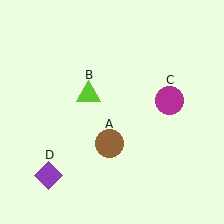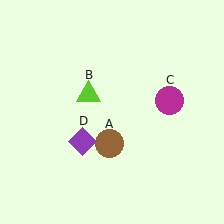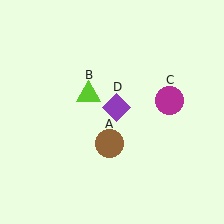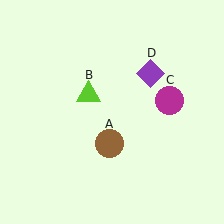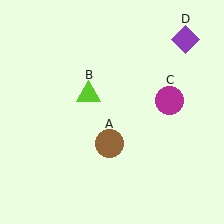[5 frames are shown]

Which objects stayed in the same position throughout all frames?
Brown circle (object A) and lime triangle (object B) and magenta circle (object C) remained stationary.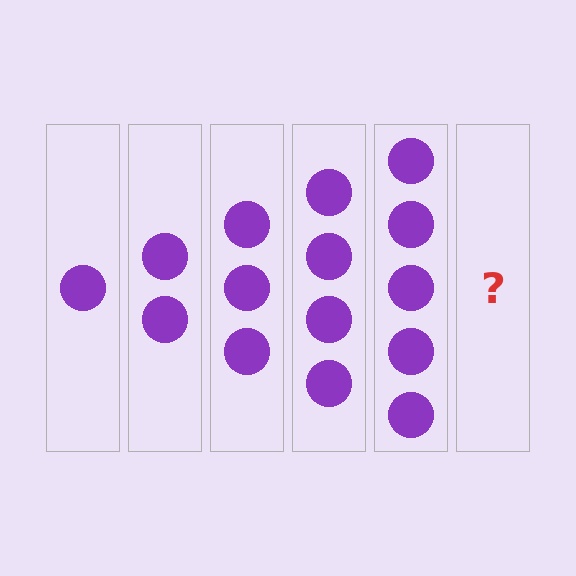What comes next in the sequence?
The next element should be 6 circles.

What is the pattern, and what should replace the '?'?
The pattern is that each step adds one more circle. The '?' should be 6 circles.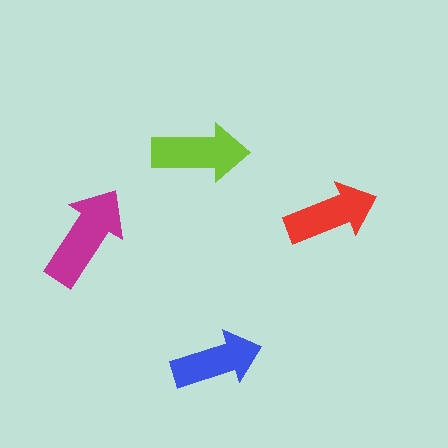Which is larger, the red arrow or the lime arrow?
The lime one.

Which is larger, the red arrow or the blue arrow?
The red one.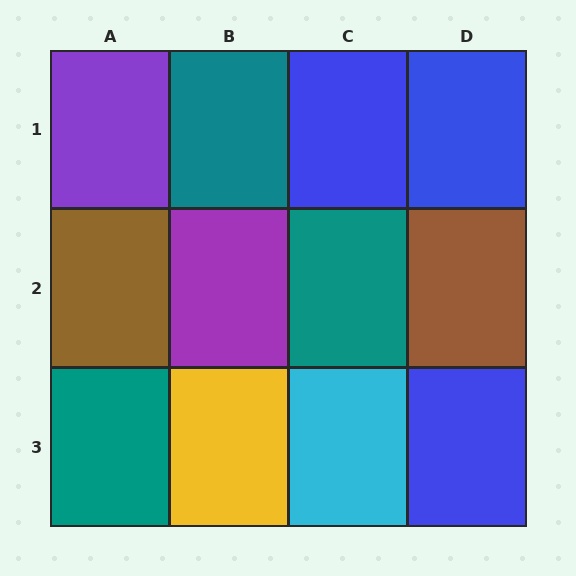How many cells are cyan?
1 cell is cyan.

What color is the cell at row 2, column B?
Purple.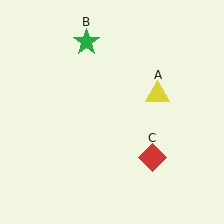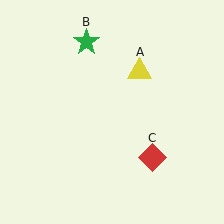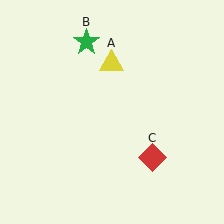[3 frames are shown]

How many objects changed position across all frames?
1 object changed position: yellow triangle (object A).